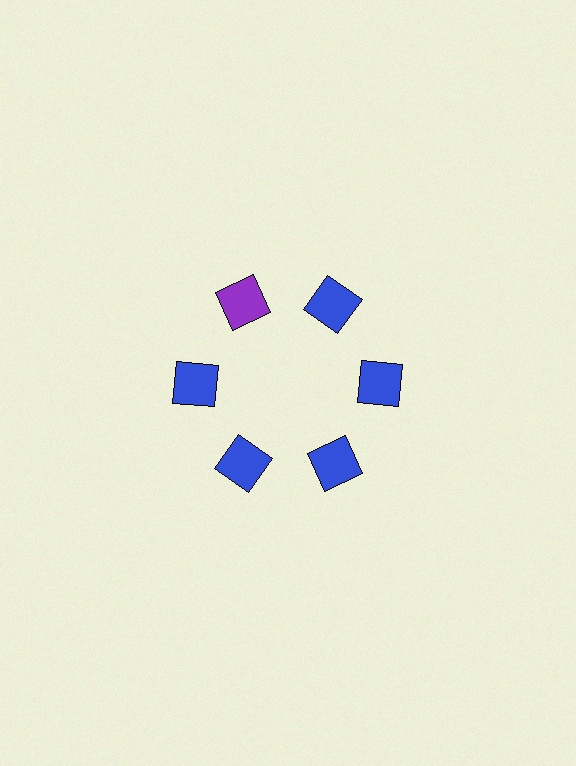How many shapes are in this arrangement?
There are 6 shapes arranged in a ring pattern.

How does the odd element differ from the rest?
It has a different color: purple instead of blue.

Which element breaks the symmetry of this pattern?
The purple square at roughly the 11 o'clock position breaks the symmetry. All other shapes are blue squares.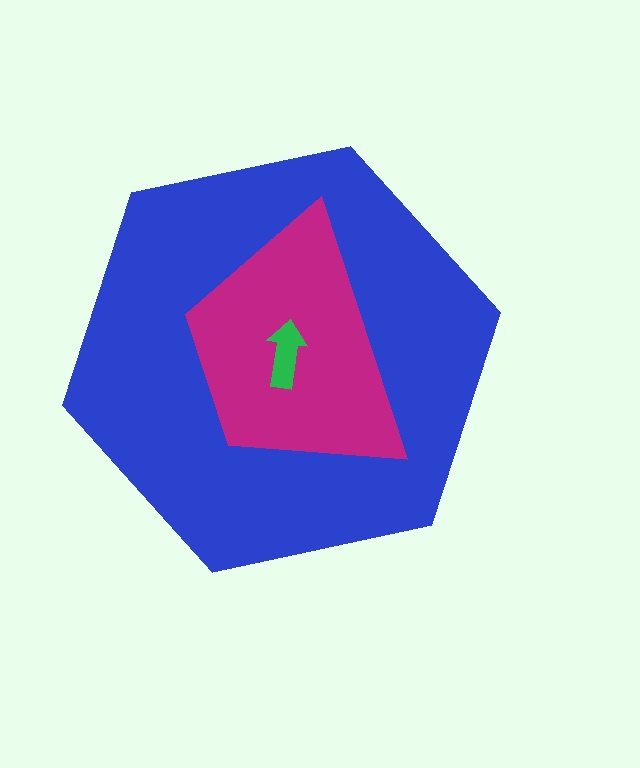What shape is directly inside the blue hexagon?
The magenta trapezoid.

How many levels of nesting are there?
3.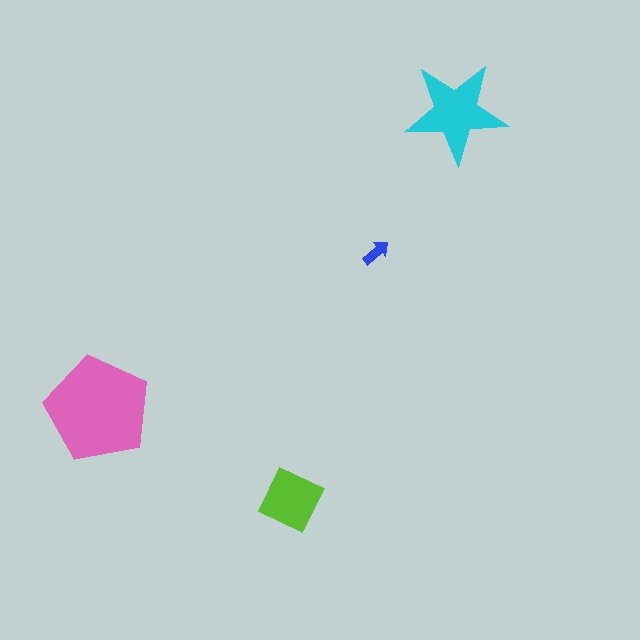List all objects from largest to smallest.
The pink pentagon, the cyan star, the lime diamond, the blue arrow.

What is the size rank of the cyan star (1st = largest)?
2nd.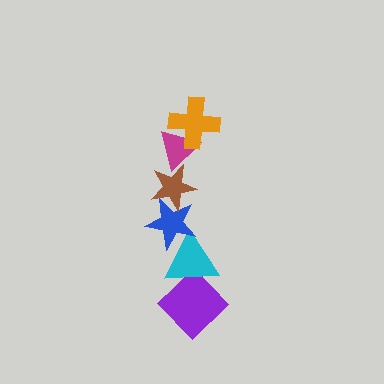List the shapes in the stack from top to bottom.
From top to bottom: the orange cross, the magenta triangle, the brown star, the blue star, the cyan triangle, the purple diamond.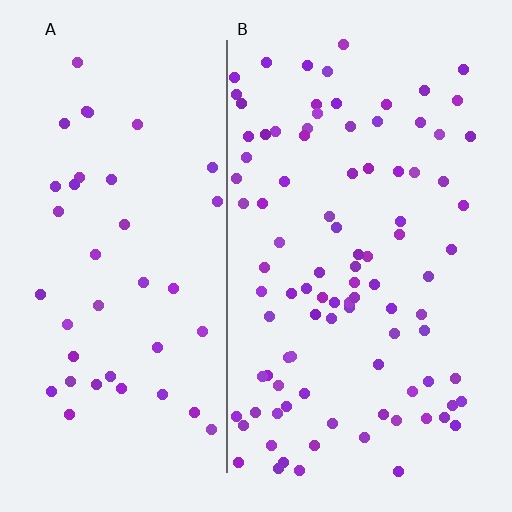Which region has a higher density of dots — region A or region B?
B (the right).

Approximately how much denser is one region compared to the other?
Approximately 2.3× — region B over region A.